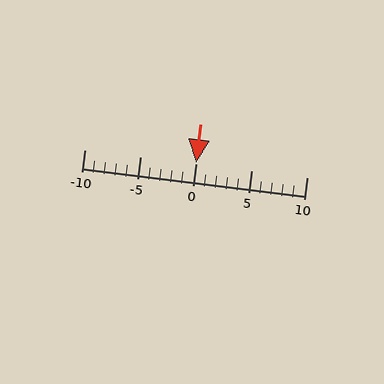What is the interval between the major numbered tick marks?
The major tick marks are spaced 5 units apart.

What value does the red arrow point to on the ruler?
The red arrow points to approximately 0.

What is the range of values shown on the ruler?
The ruler shows values from -10 to 10.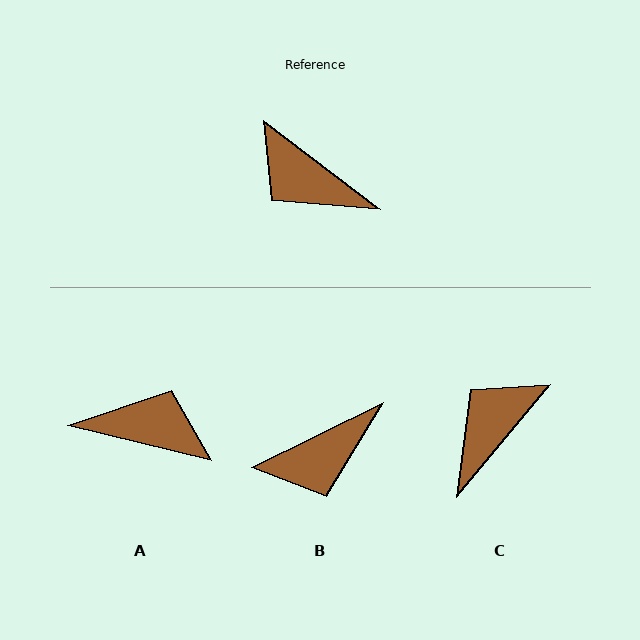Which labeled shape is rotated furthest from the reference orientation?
A, about 156 degrees away.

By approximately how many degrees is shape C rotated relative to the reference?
Approximately 92 degrees clockwise.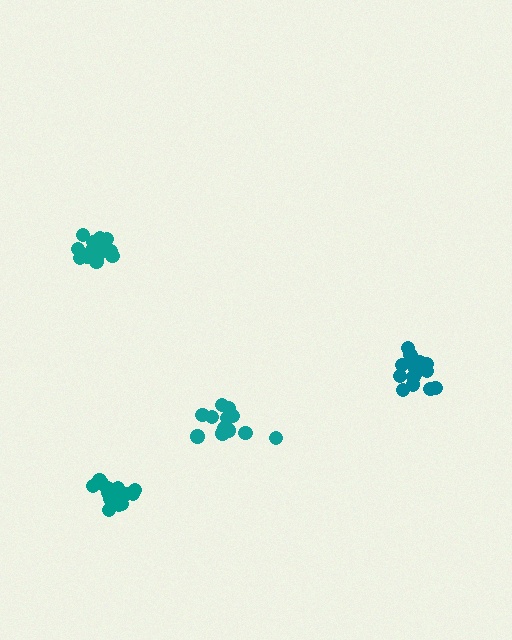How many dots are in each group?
Group 1: 12 dots, Group 2: 15 dots, Group 3: 16 dots, Group 4: 16 dots (59 total).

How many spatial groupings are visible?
There are 4 spatial groupings.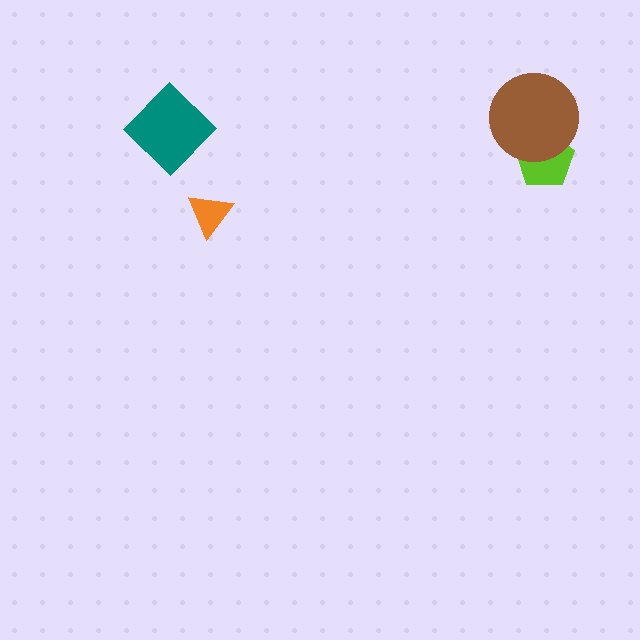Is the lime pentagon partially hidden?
Yes, it is partially covered by another shape.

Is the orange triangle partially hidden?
No, no other shape covers it.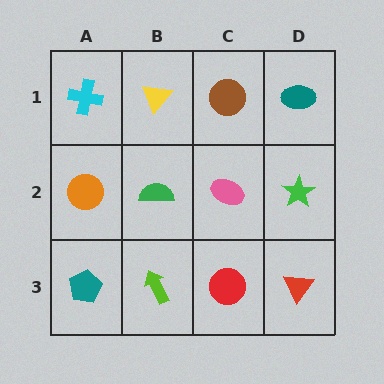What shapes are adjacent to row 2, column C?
A brown circle (row 1, column C), a red circle (row 3, column C), a green semicircle (row 2, column B), a green star (row 2, column D).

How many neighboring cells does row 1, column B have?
3.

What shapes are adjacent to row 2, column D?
A teal ellipse (row 1, column D), a red triangle (row 3, column D), a pink ellipse (row 2, column C).